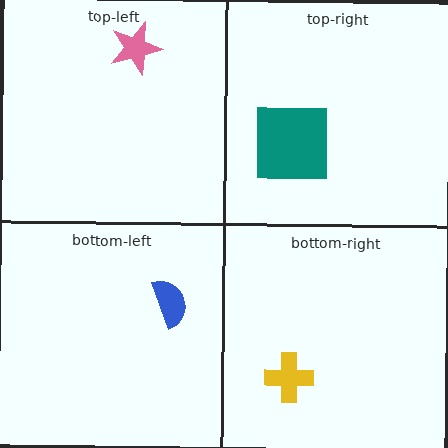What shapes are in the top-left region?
The pink star.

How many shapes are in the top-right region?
1.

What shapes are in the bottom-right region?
The yellow cross.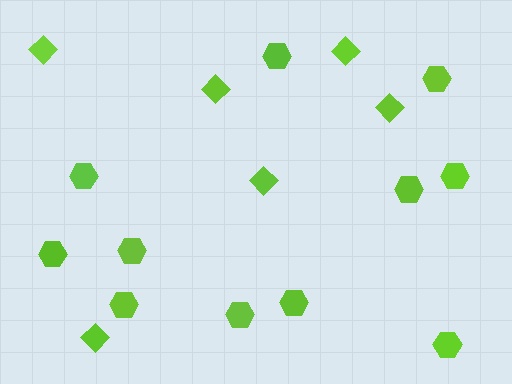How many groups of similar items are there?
There are 2 groups: one group of diamonds (6) and one group of hexagons (11).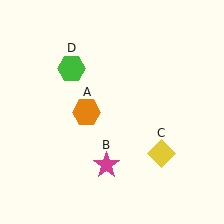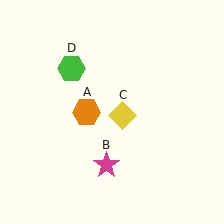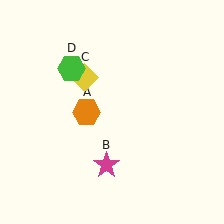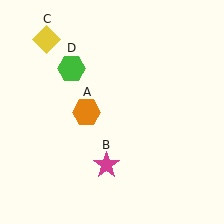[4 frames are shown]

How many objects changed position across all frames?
1 object changed position: yellow diamond (object C).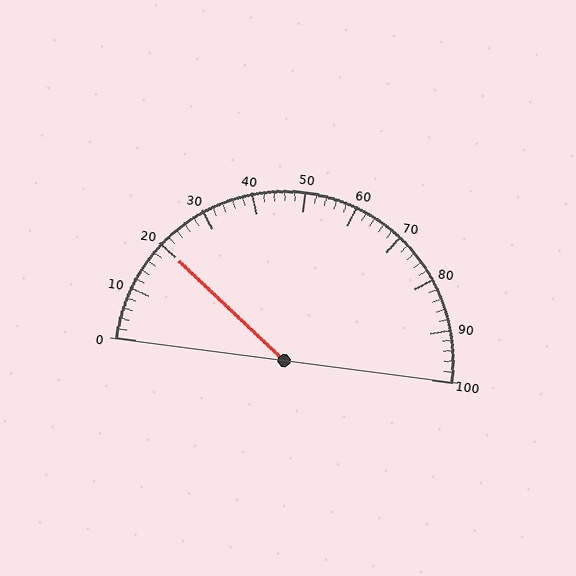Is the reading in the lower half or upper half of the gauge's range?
The reading is in the lower half of the range (0 to 100).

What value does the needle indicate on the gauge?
The needle indicates approximately 20.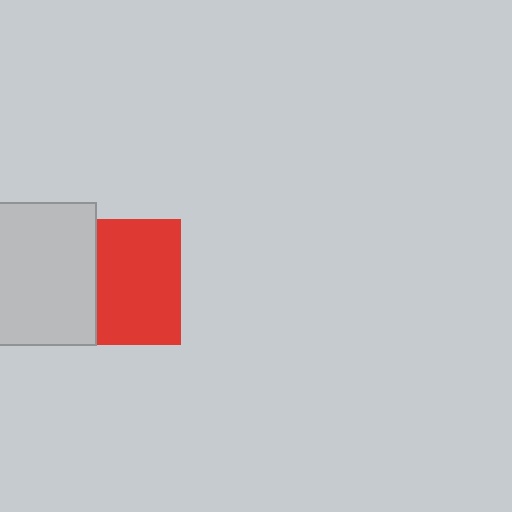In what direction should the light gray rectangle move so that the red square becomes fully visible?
The light gray rectangle should move left. That is the shortest direction to clear the overlap and leave the red square fully visible.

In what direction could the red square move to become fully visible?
The red square could move right. That would shift it out from behind the light gray rectangle entirely.